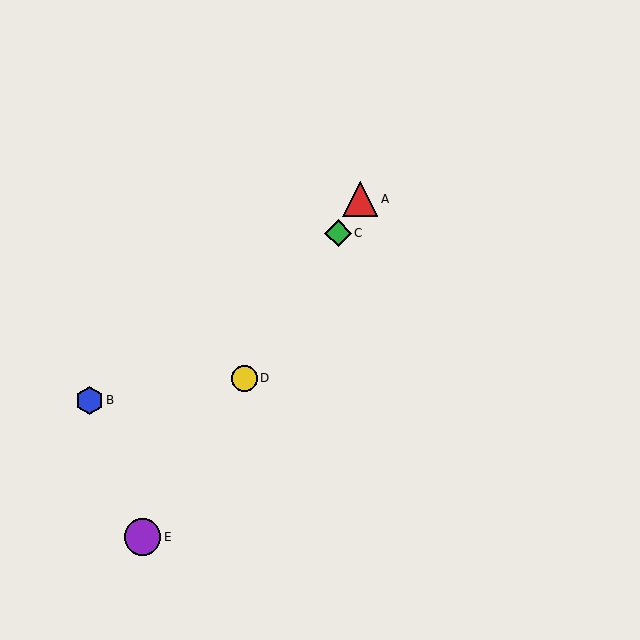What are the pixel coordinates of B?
Object B is at (89, 400).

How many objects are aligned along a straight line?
4 objects (A, C, D, E) are aligned along a straight line.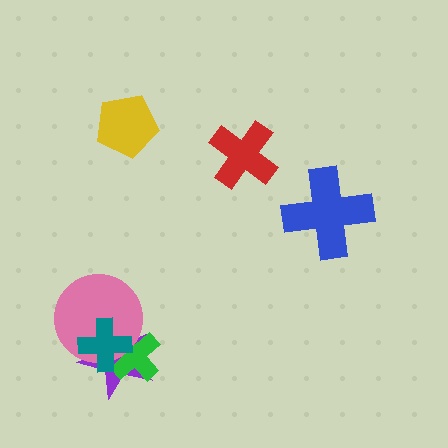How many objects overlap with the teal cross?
3 objects overlap with the teal cross.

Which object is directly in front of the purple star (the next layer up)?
The green cross is directly in front of the purple star.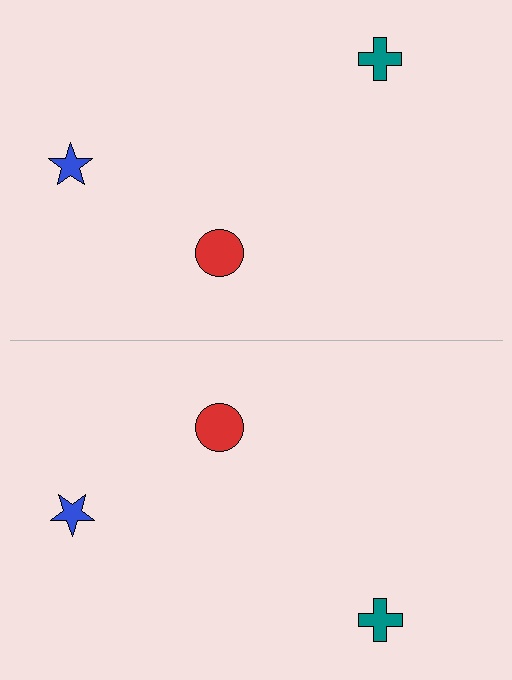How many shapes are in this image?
There are 6 shapes in this image.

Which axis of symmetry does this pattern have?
The pattern has a horizontal axis of symmetry running through the center of the image.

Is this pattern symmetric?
Yes, this pattern has bilateral (reflection) symmetry.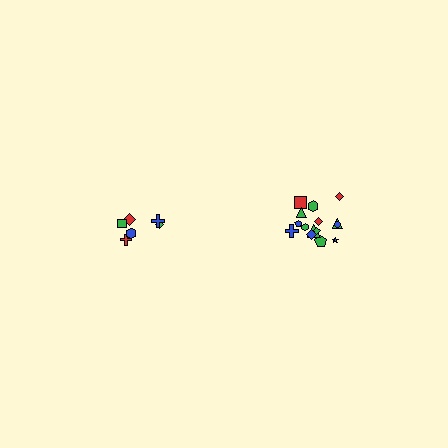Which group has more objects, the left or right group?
The right group.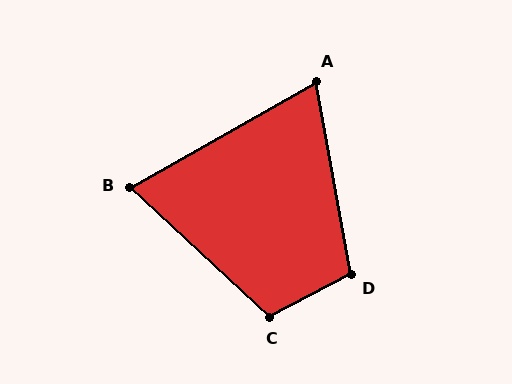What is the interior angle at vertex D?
Approximately 107 degrees (obtuse).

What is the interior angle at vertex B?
Approximately 73 degrees (acute).